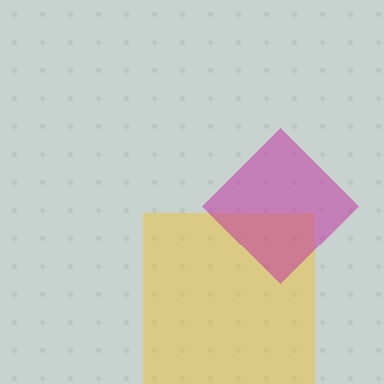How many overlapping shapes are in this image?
There are 2 overlapping shapes in the image.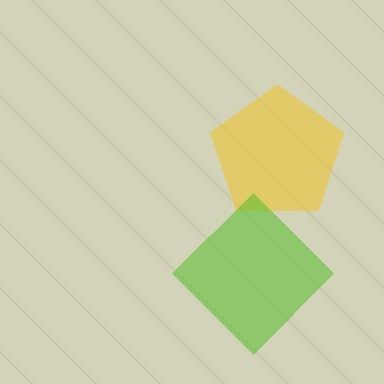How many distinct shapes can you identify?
There are 2 distinct shapes: a yellow pentagon, a lime diamond.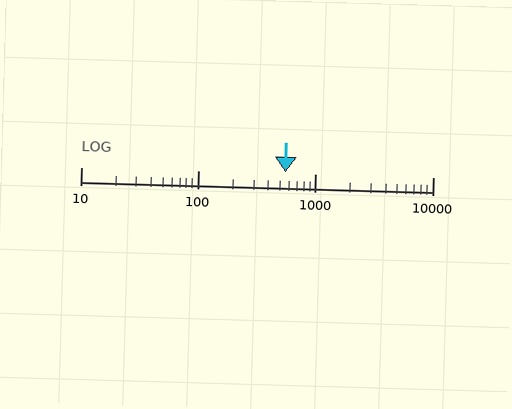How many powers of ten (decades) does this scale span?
The scale spans 3 decades, from 10 to 10000.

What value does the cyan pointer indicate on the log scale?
The pointer indicates approximately 550.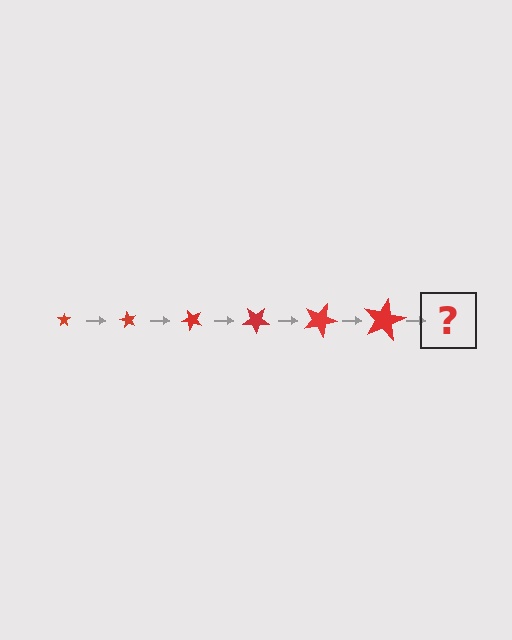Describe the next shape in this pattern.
It should be a star, larger than the previous one and rotated 360 degrees from the start.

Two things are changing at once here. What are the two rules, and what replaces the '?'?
The two rules are that the star grows larger each step and it rotates 60 degrees each step. The '?' should be a star, larger than the previous one and rotated 360 degrees from the start.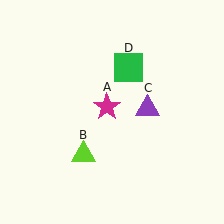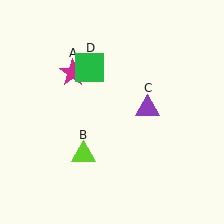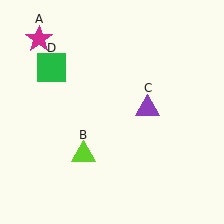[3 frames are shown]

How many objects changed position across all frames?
2 objects changed position: magenta star (object A), green square (object D).